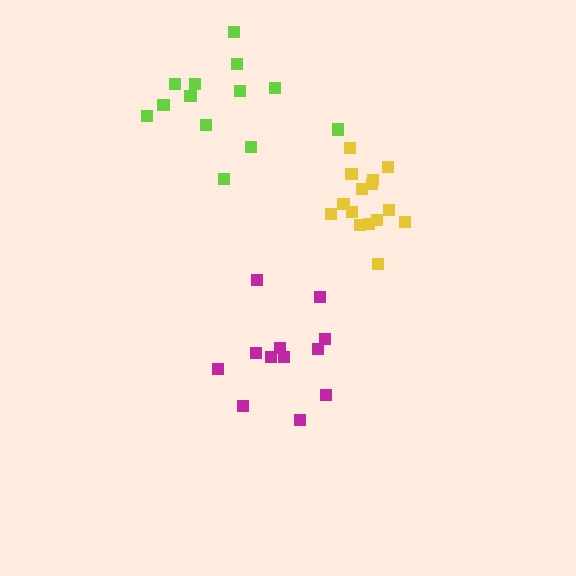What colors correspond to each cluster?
The clusters are colored: magenta, lime, yellow.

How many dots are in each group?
Group 1: 12 dots, Group 2: 13 dots, Group 3: 15 dots (40 total).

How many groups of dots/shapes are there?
There are 3 groups.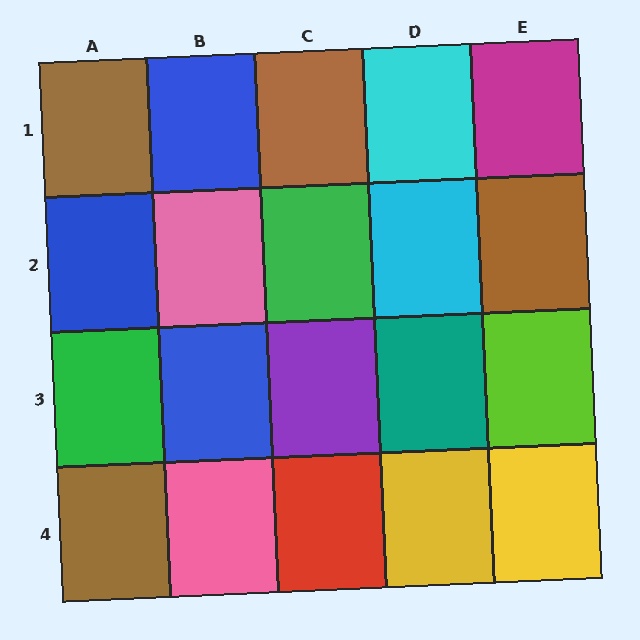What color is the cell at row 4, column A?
Brown.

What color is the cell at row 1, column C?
Brown.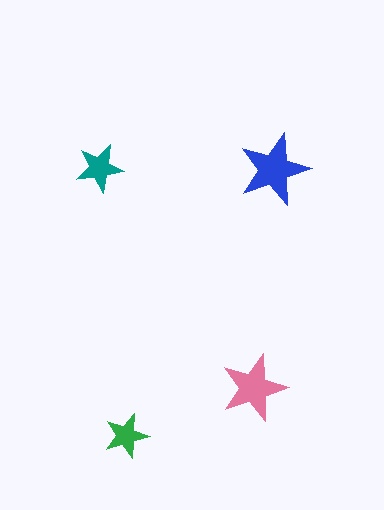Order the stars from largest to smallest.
the blue one, the pink one, the teal one, the green one.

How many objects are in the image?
There are 4 objects in the image.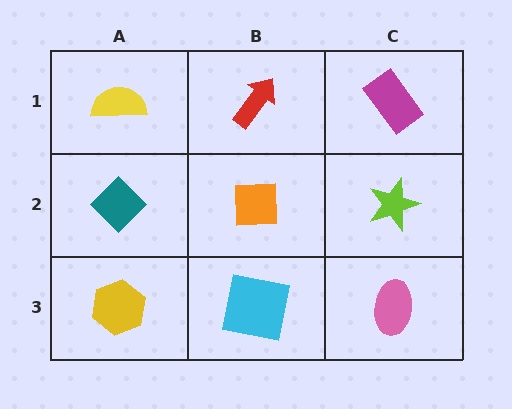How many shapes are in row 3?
3 shapes.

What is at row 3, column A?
A yellow hexagon.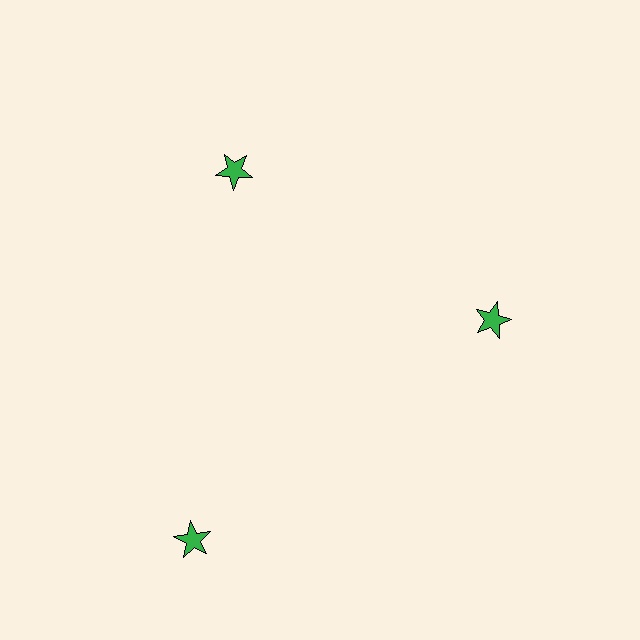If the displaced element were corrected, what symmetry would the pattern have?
It would have 3-fold rotational symmetry — the pattern would map onto itself every 120 degrees.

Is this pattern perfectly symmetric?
No. The 3 green stars are arranged in a ring, but one element near the 7 o'clock position is pushed outward from the center, breaking the 3-fold rotational symmetry.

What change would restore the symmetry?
The symmetry would be restored by moving it inward, back onto the ring so that all 3 stars sit at equal angles and equal distance from the center.